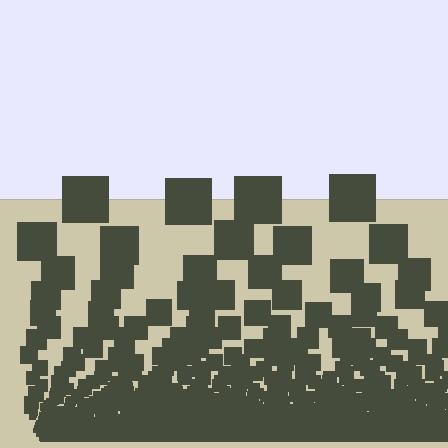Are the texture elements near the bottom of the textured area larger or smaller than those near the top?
Smaller. The gradient is inverted — elements near the bottom are smaller and denser.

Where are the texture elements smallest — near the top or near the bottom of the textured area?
Near the bottom.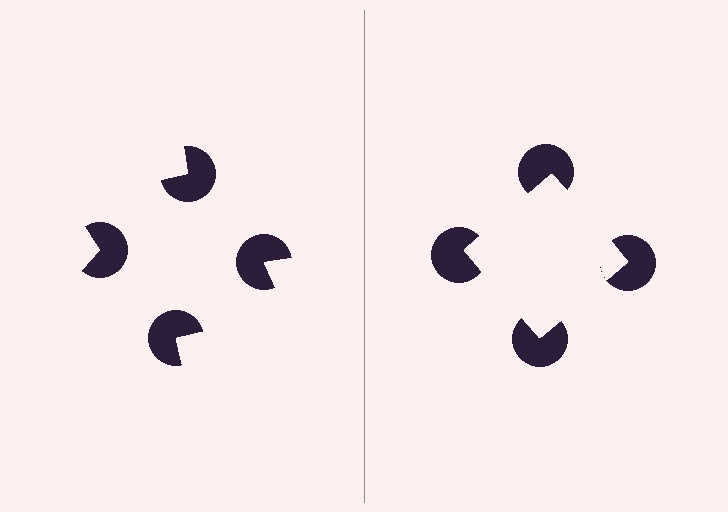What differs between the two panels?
The pac-man discs are positioned identically on both sides; only the wedge orientations differ. On the right they align to a square; on the left they are misaligned.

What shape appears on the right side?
An illusory square.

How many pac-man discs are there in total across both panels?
8 — 4 on each side.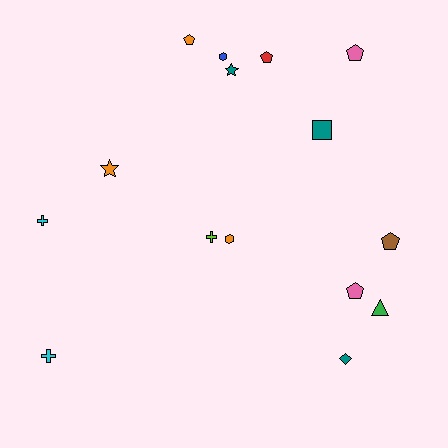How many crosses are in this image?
There are 3 crosses.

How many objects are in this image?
There are 15 objects.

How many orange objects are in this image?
There are 3 orange objects.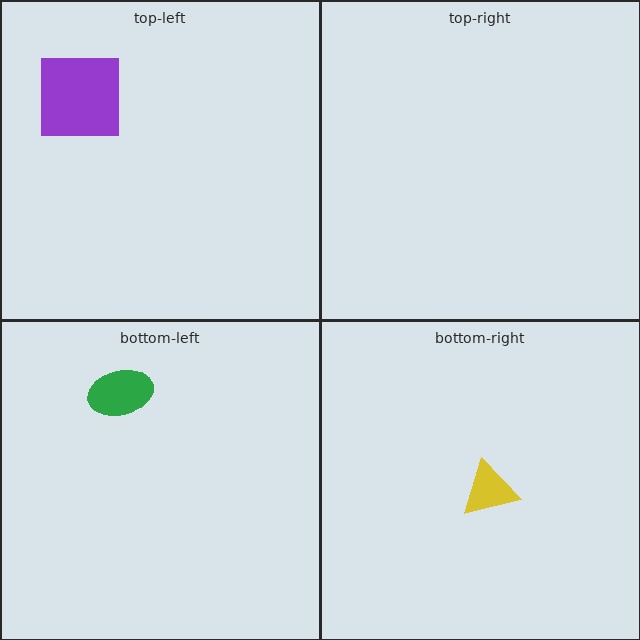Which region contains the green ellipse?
The bottom-left region.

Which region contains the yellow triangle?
The bottom-right region.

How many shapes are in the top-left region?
1.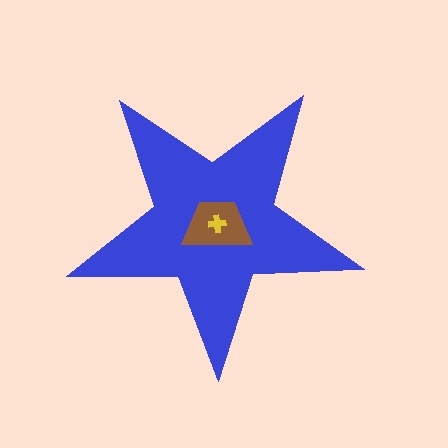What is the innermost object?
The yellow cross.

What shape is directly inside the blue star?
The brown trapezoid.